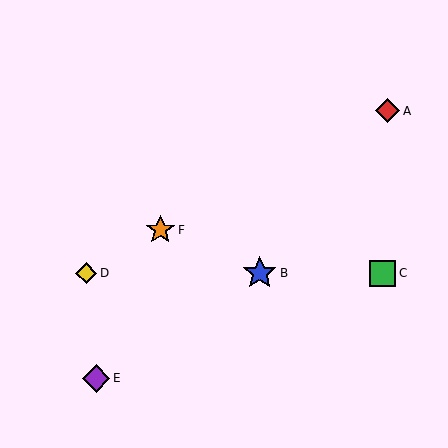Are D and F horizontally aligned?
No, D is at y≈273 and F is at y≈230.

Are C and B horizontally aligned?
Yes, both are at y≈273.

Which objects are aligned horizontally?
Objects B, C, D are aligned horizontally.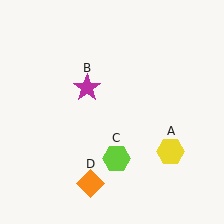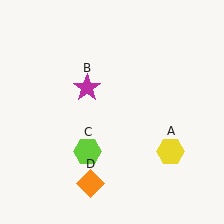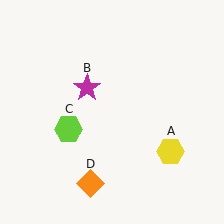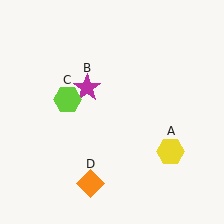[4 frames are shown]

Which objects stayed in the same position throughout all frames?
Yellow hexagon (object A) and magenta star (object B) and orange diamond (object D) remained stationary.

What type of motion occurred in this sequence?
The lime hexagon (object C) rotated clockwise around the center of the scene.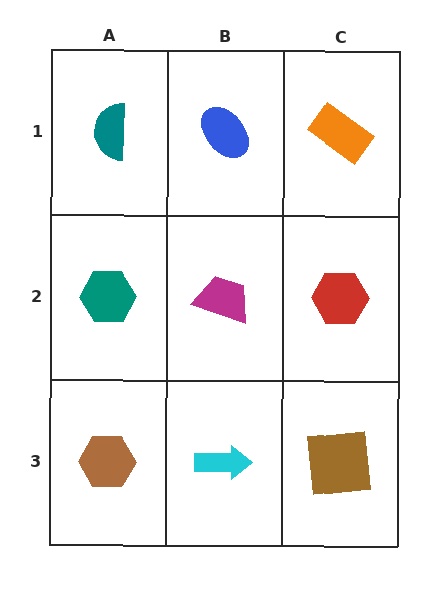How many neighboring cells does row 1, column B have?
3.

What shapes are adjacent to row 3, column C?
A red hexagon (row 2, column C), a cyan arrow (row 3, column B).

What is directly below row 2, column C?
A brown square.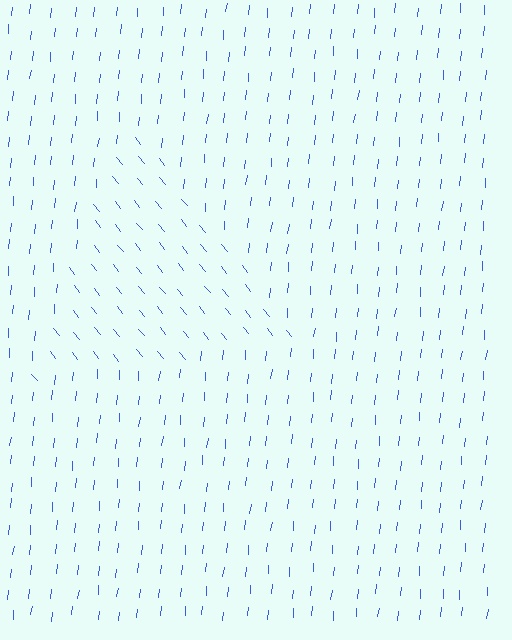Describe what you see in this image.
The image is filled with small blue line segments. A triangle region in the image has lines oriented differently from the surrounding lines, creating a visible texture boundary.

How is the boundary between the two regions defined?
The boundary is defined purely by a change in line orientation (approximately 45 degrees difference). All lines are the same color and thickness.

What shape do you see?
I see a triangle.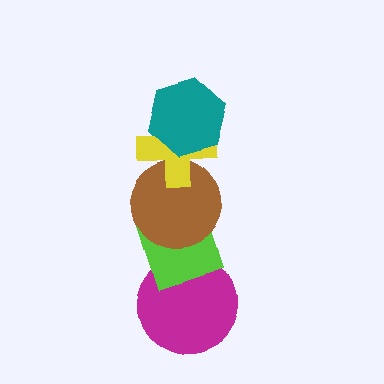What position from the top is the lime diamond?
The lime diamond is 4th from the top.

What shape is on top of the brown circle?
The yellow cross is on top of the brown circle.